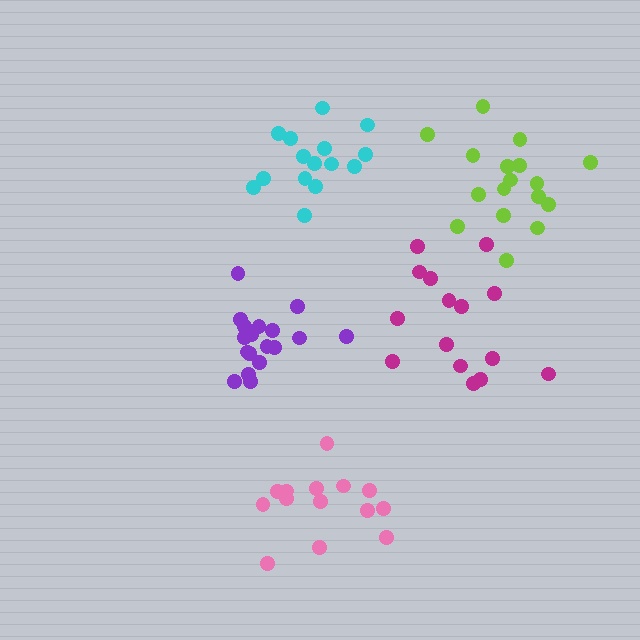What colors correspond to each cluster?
The clusters are colored: pink, magenta, cyan, lime, purple.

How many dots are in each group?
Group 1: 14 dots, Group 2: 15 dots, Group 3: 15 dots, Group 4: 17 dots, Group 5: 18 dots (79 total).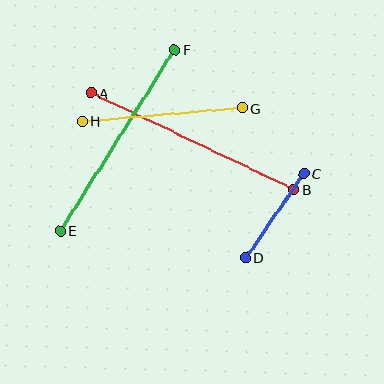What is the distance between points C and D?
The distance is approximately 102 pixels.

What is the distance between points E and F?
The distance is approximately 214 pixels.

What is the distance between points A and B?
The distance is approximately 225 pixels.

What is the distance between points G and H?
The distance is approximately 161 pixels.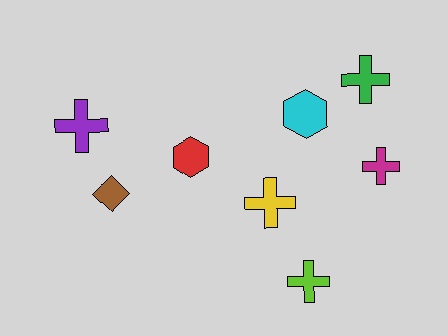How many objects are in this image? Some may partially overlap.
There are 8 objects.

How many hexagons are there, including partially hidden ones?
There are 2 hexagons.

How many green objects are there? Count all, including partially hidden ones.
There is 1 green object.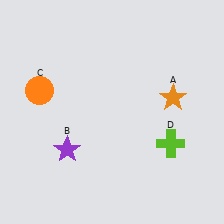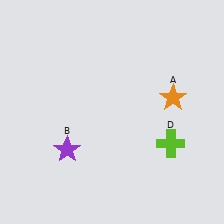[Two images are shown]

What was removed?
The orange circle (C) was removed in Image 2.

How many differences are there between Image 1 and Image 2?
There is 1 difference between the two images.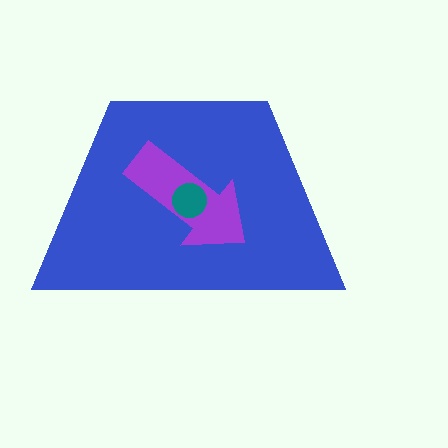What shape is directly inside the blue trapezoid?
The purple arrow.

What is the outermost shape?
The blue trapezoid.